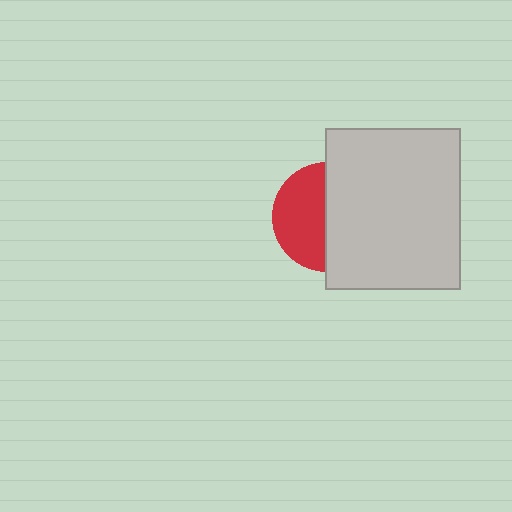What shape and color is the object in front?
The object in front is a light gray rectangle.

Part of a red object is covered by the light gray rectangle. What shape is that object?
It is a circle.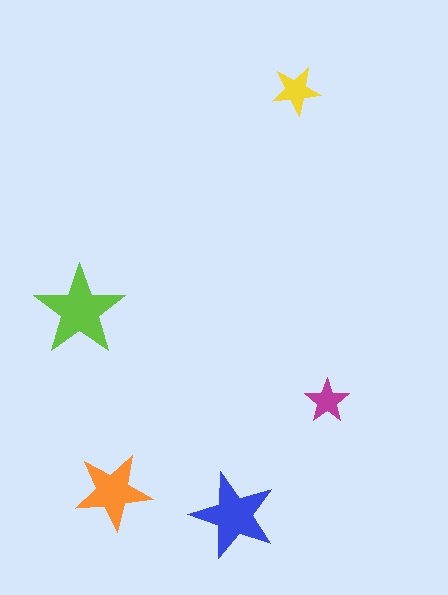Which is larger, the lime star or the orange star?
The lime one.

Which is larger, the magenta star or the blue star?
The blue one.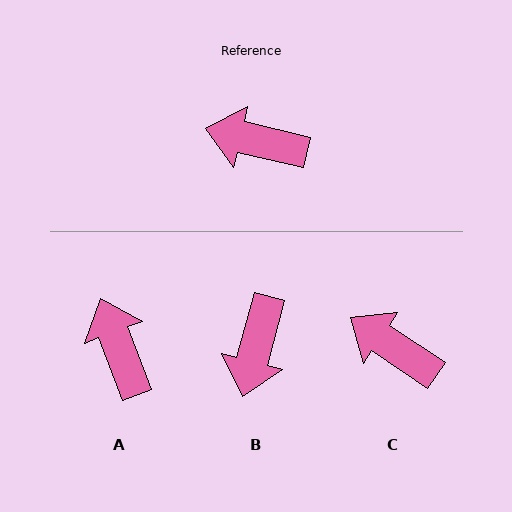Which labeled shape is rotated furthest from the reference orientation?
B, about 88 degrees away.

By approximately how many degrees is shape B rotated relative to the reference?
Approximately 88 degrees counter-clockwise.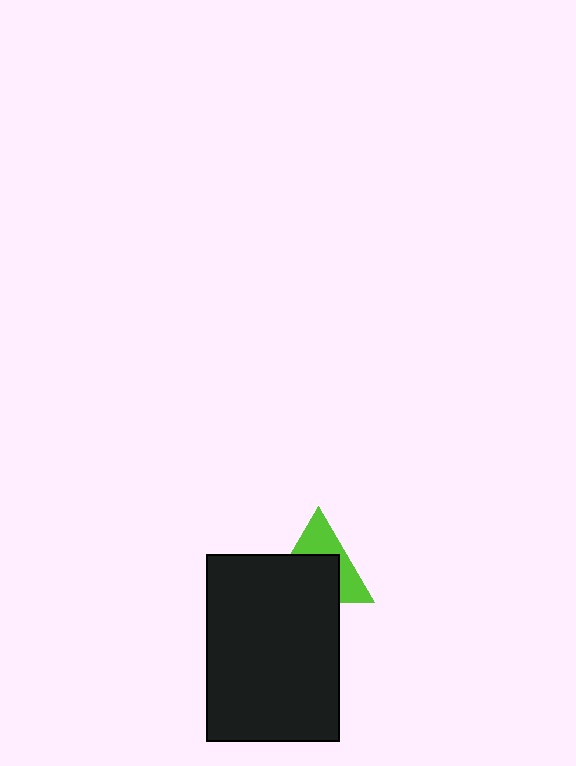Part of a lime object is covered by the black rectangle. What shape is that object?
It is a triangle.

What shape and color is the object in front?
The object in front is a black rectangle.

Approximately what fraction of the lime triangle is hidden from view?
Roughly 57% of the lime triangle is hidden behind the black rectangle.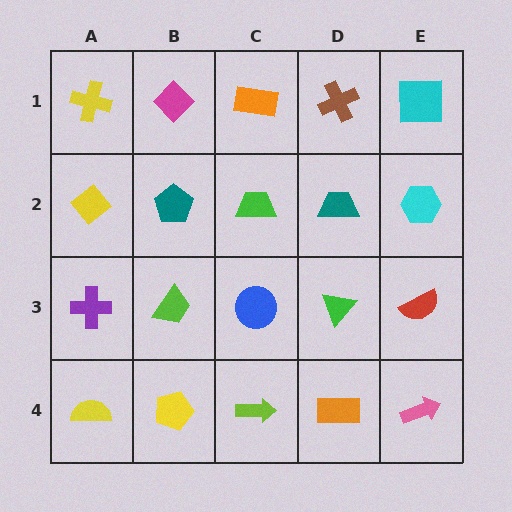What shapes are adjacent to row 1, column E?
A cyan hexagon (row 2, column E), a brown cross (row 1, column D).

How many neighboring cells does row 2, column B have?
4.